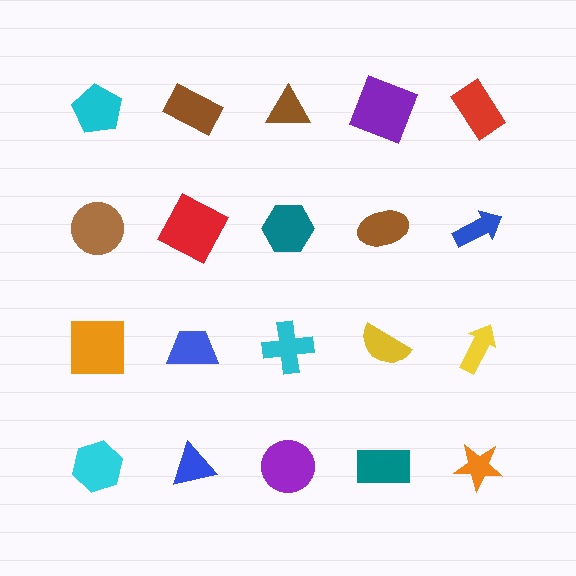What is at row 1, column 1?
A cyan pentagon.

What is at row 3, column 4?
A yellow semicircle.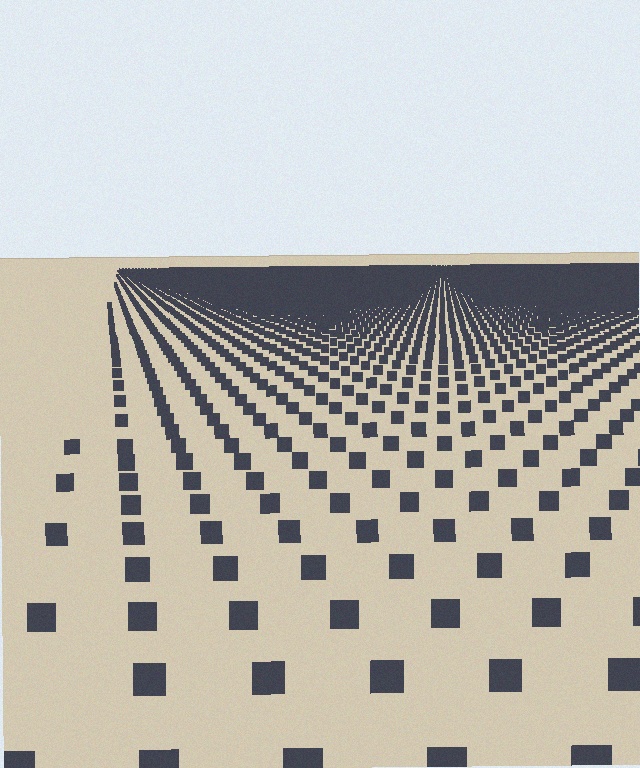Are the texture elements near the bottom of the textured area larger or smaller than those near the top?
Larger. Near the bottom, elements are closer to the viewer and appear at a bigger on-screen size.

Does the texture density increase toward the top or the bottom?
Density increases toward the top.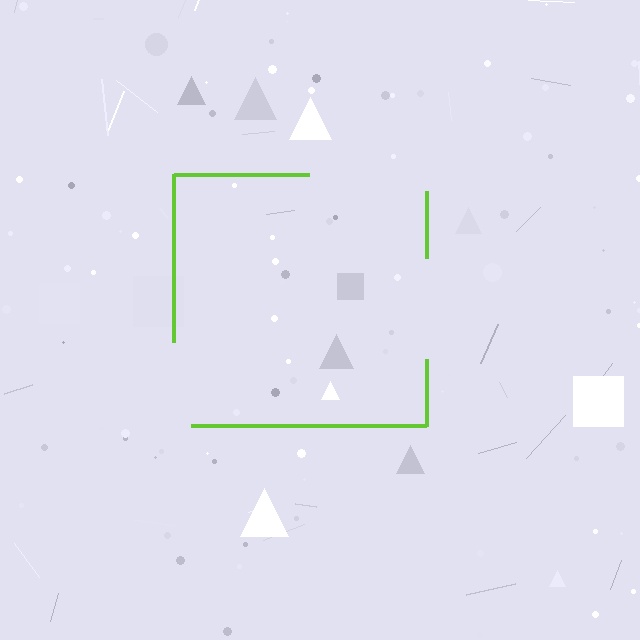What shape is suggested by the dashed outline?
The dashed outline suggests a square.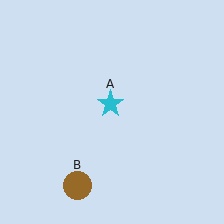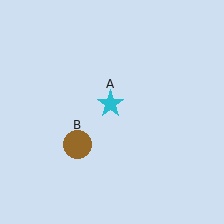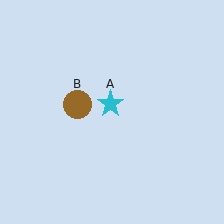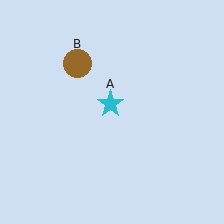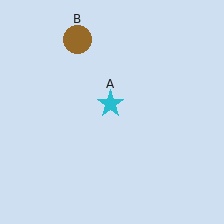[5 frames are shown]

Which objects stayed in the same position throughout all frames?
Cyan star (object A) remained stationary.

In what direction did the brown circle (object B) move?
The brown circle (object B) moved up.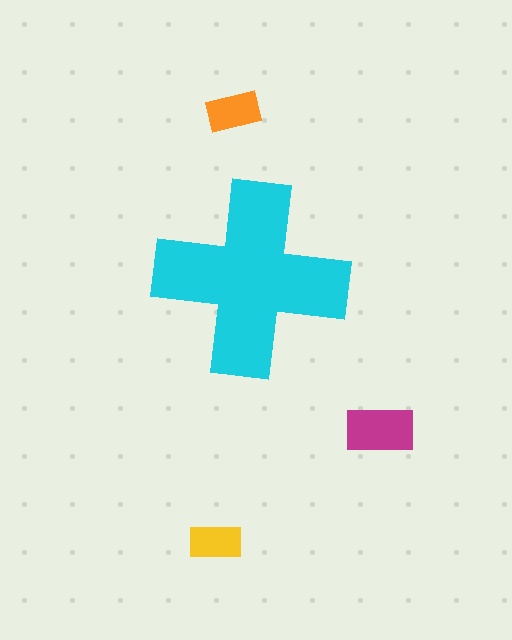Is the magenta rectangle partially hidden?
No, the magenta rectangle is fully visible.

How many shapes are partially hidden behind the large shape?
0 shapes are partially hidden.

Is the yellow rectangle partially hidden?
No, the yellow rectangle is fully visible.